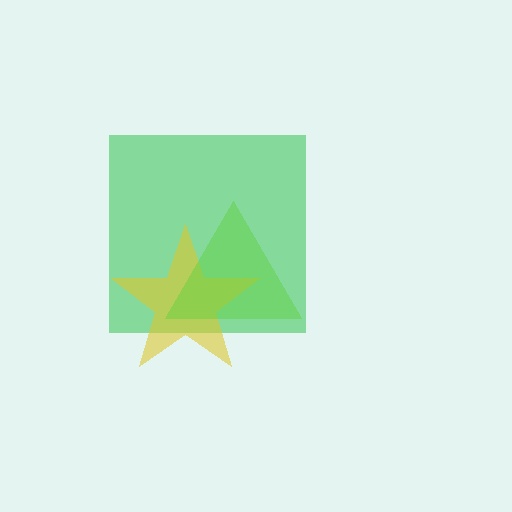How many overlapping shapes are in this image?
There are 3 overlapping shapes in the image.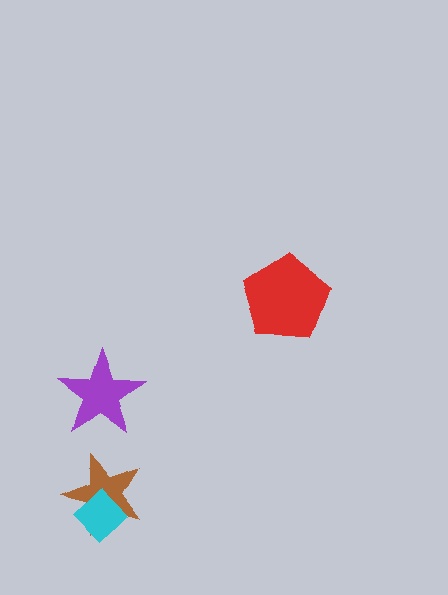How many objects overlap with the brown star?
1 object overlaps with the brown star.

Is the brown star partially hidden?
Yes, it is partially covered by another shape.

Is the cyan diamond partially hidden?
No, no other shape covers it.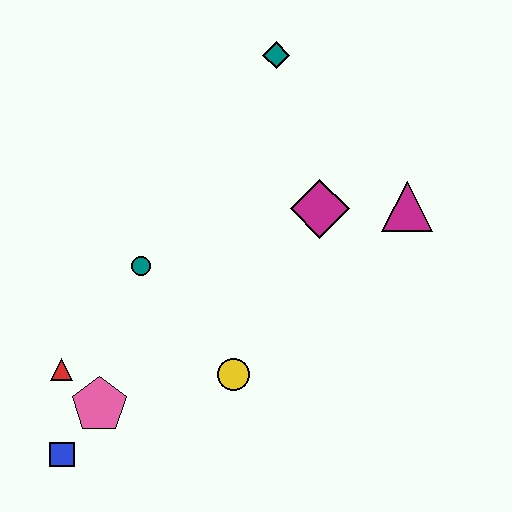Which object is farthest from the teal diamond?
The blue square is farthest from the teal diamond.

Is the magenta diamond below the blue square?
No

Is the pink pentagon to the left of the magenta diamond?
Yes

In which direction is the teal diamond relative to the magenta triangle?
The teal diamond is above the magenta triangle.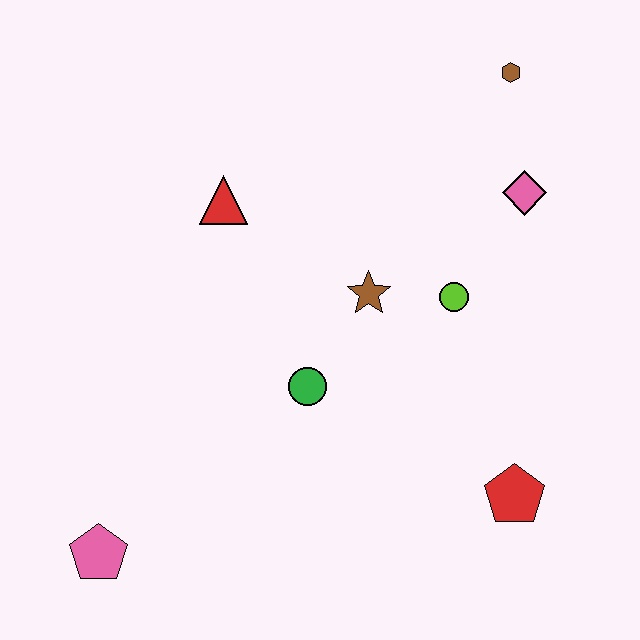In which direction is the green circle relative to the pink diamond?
The green circle is to the left of the pink diamond.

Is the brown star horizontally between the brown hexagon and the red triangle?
Yes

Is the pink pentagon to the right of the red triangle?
No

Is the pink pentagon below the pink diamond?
Yes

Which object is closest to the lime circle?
The brown star is closest to the lime circle.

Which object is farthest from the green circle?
The brown hexagon is farthest from the green circle.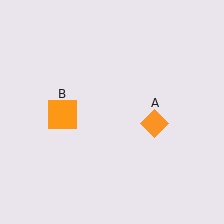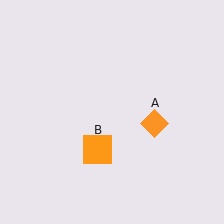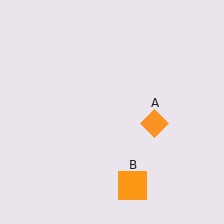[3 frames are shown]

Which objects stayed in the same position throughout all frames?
Orange diamond (object A) remained stationary.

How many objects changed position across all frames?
1 object changed position: orange square (object B).